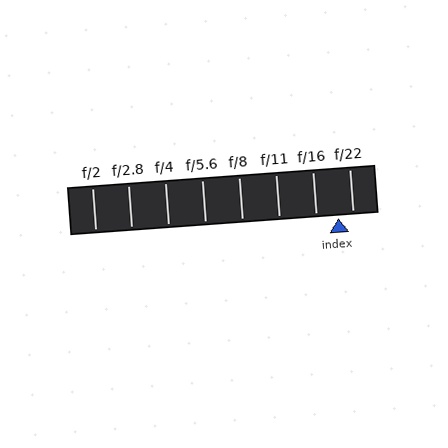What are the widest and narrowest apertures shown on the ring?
The widest aperture shown is f/2 and the narrowest is f/22.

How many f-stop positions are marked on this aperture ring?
There are 8 f-stop positions marked.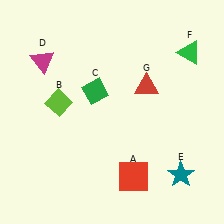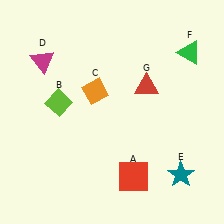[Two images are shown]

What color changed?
The diamond (C) changed from green in Image 1 to orange in Image 2.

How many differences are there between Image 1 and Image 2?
There is 1 difference between the two images.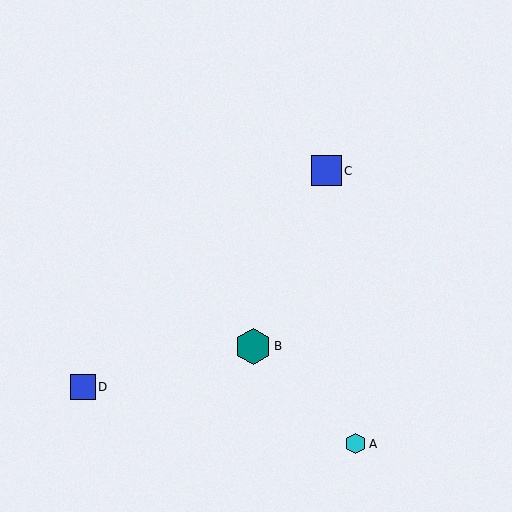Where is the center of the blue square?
The center of the blue square is at (326, 171).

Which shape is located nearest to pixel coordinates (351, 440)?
The cyan hexagon (labeled A) at (355, 444) is nearest to that location.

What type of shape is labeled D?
Shape D is a blue square.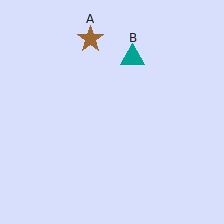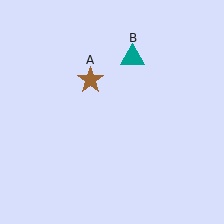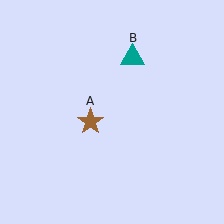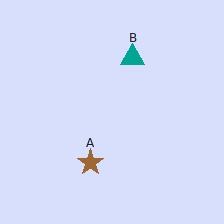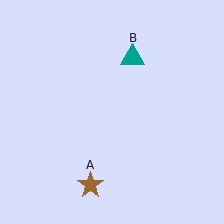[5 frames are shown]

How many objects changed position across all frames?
1 object changed position: brown star (object A).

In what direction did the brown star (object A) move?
The brown star (object A) moved down.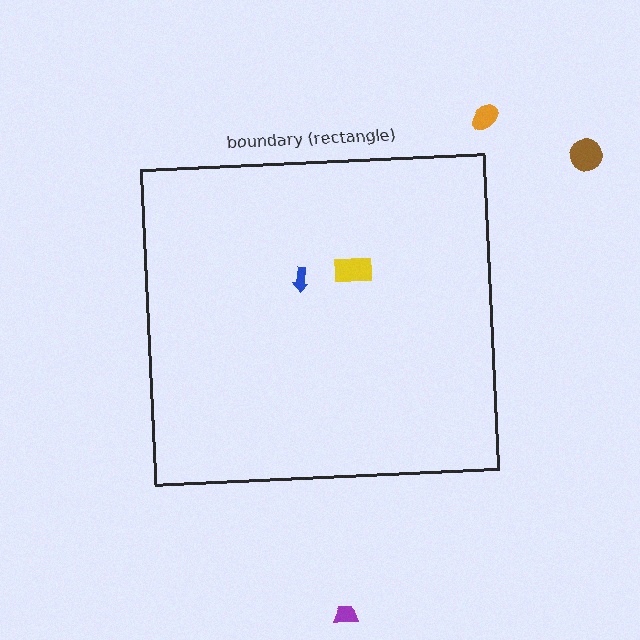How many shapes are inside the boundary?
2 inside, 3 outside.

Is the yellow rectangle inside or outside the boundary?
Inside.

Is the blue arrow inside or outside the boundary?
Inside.